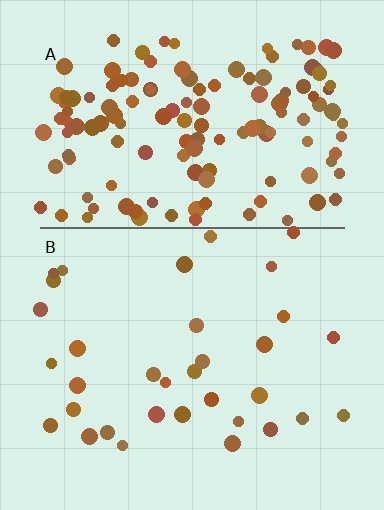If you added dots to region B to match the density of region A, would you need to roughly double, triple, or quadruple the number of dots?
Approximately quadruple.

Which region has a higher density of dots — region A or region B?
A (the top).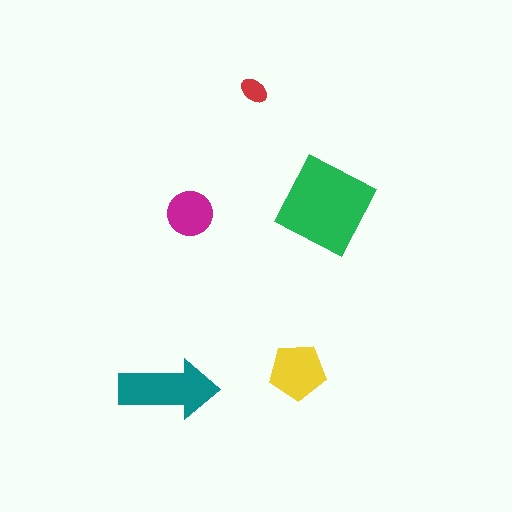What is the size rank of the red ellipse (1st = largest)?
5th.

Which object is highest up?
The red ellipse is topmost.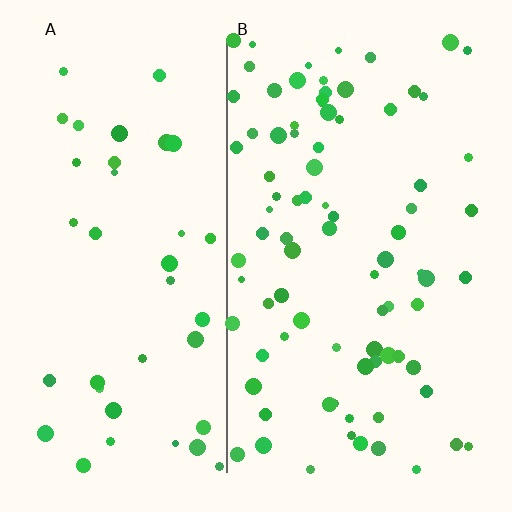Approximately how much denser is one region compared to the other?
Approximately 2.1× — region B over region A.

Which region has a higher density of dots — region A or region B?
B (the right).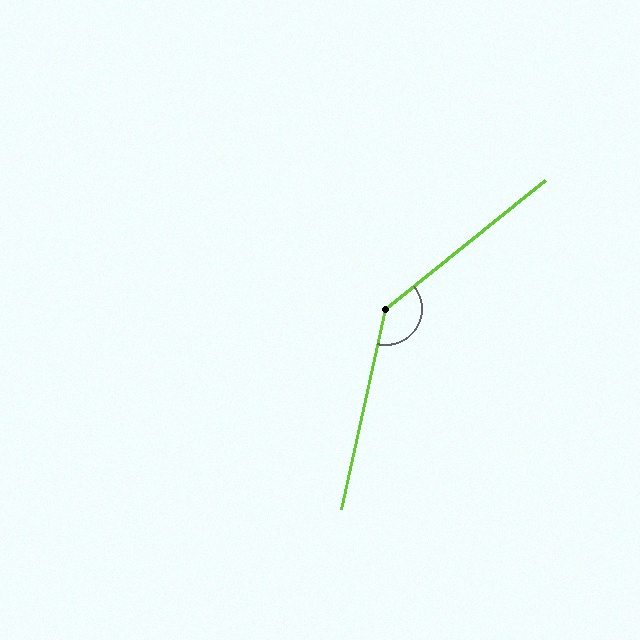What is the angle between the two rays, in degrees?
Approximately 141 degrees.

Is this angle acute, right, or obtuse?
It is obtuse.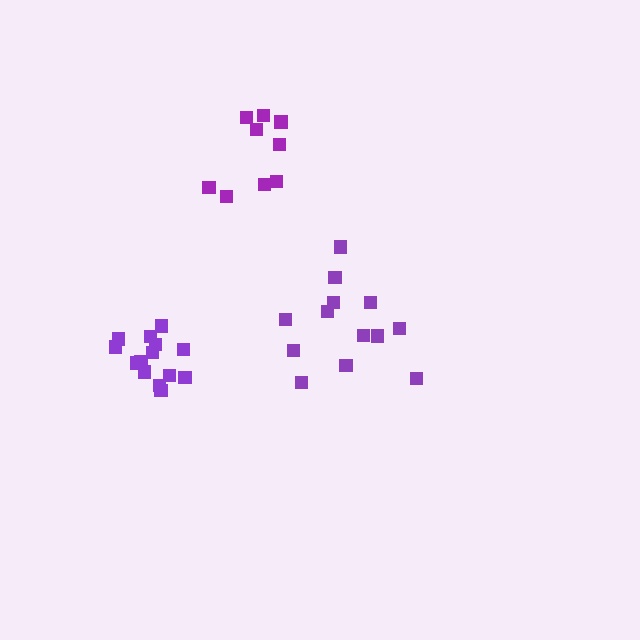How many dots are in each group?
Group 1: 13 dots, Group 2: 9 dots, Group 3: 14 dots (36 total).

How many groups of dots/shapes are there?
There are 3 groups.